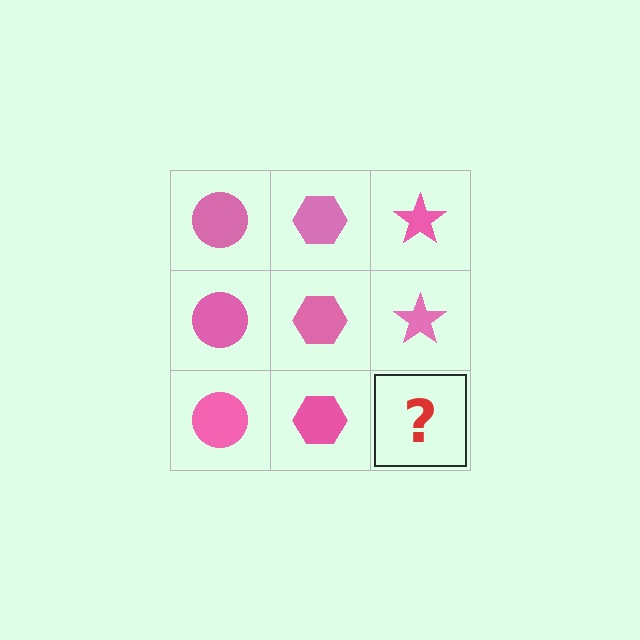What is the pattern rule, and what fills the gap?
The rule is that each column has a consistent shape. The gap should be filled with a pink star.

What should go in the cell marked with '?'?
The missing cell should contain a pink star.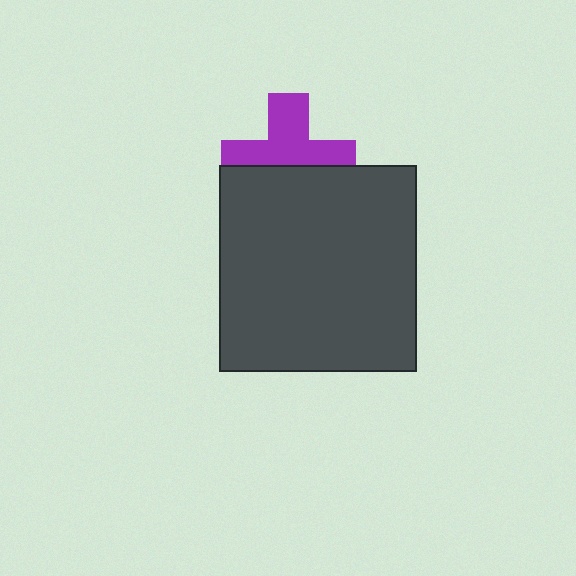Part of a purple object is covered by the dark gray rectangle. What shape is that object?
It is a cross.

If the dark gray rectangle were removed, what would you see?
You would see the complete purple cross.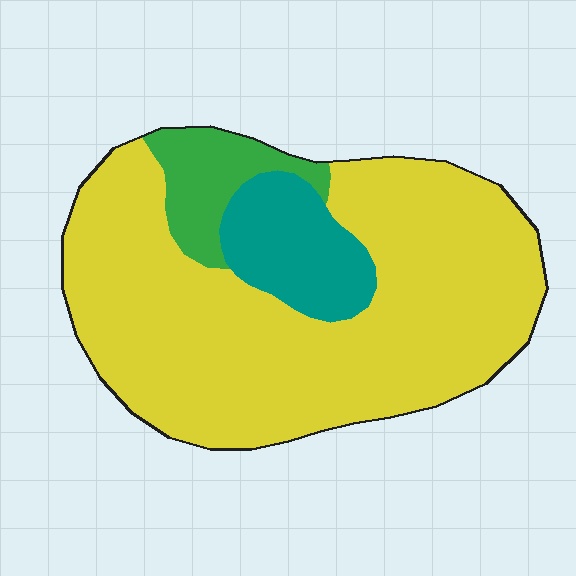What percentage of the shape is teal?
Teal takes up less than a sixth of the shape.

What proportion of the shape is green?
Green covers 10% of the shape.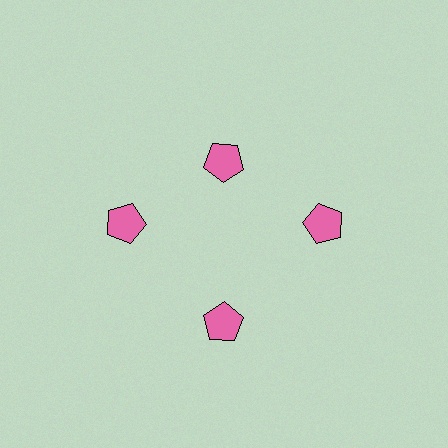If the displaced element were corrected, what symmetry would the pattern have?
It would have 4-fold rotational symmetry — the pattern would map onto itself every 90 degrees.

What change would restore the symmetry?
The symmetry would be restored by moving it outward, back onto the ring so that all 4 pentagons sit at equal angles and equal distance from the center.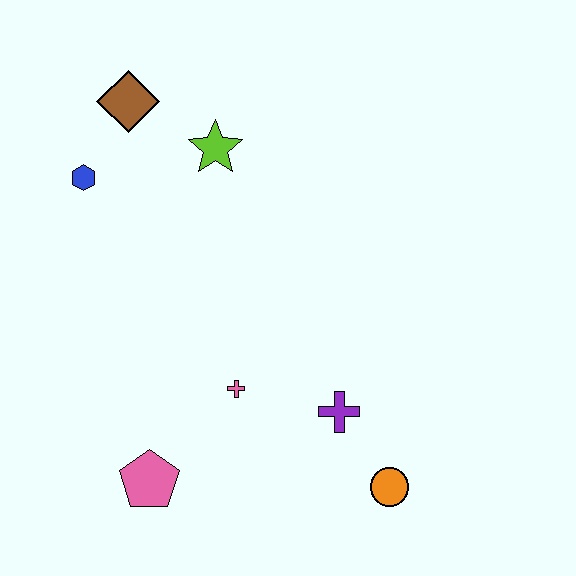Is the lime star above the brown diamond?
No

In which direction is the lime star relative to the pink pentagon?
The lime star is above the pink pentagon.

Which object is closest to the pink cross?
The purple cross is closest to the pink cross.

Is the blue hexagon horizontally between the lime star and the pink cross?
No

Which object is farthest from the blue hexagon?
The orange circle is farthest from the blue hexagon.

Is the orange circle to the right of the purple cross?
Yes